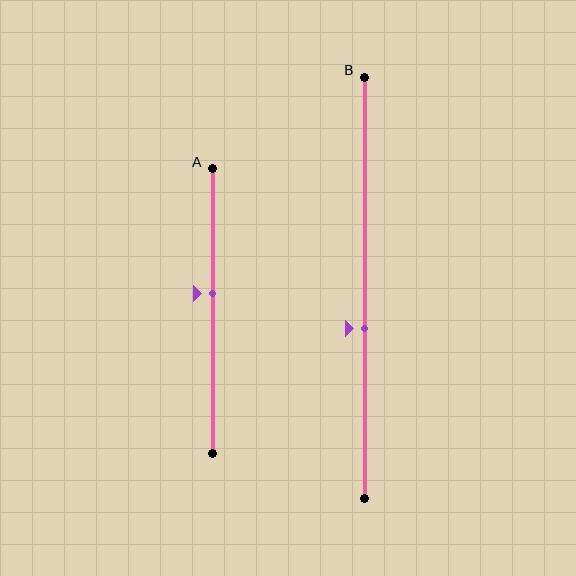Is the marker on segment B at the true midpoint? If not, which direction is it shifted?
No, the marker on segment B is shifted downward by about 10% of the segment length.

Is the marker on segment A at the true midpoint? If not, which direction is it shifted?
No, the marker on segment A is shifted upward by about 6% of the segment length.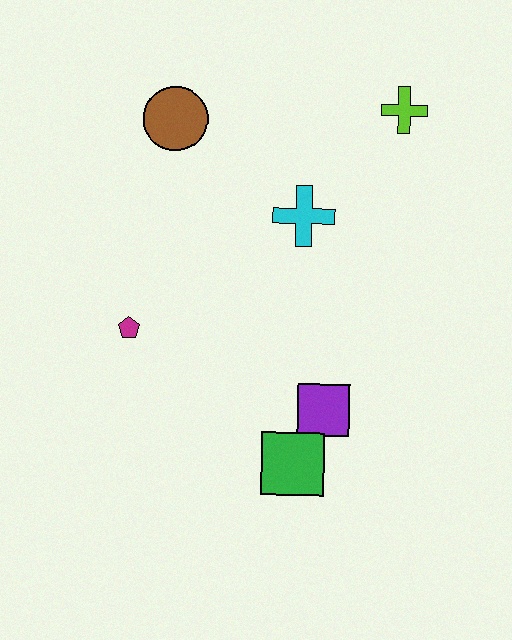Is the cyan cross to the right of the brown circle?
Yes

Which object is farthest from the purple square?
The brown circle is farthest from the purple square.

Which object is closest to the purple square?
The green square is closest to the purple square.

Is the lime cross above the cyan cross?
Yes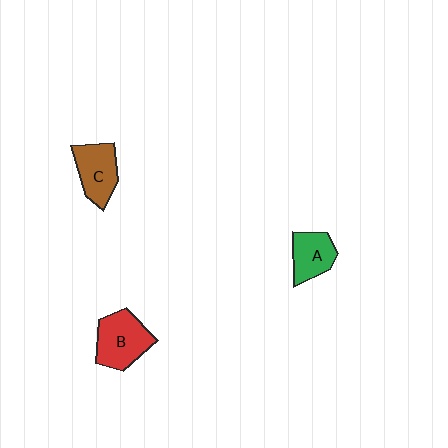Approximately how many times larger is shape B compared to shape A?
Approximately 1.4 times.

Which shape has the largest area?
Shape B (red).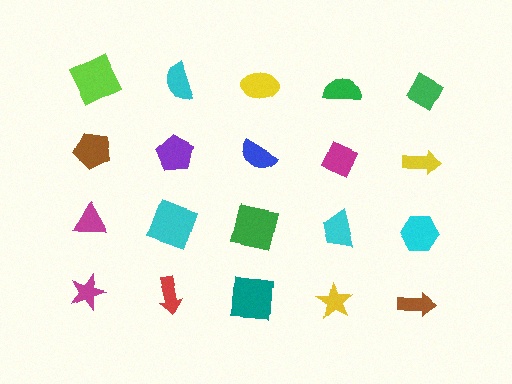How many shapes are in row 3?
5 shapes.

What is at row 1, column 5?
A green diamond.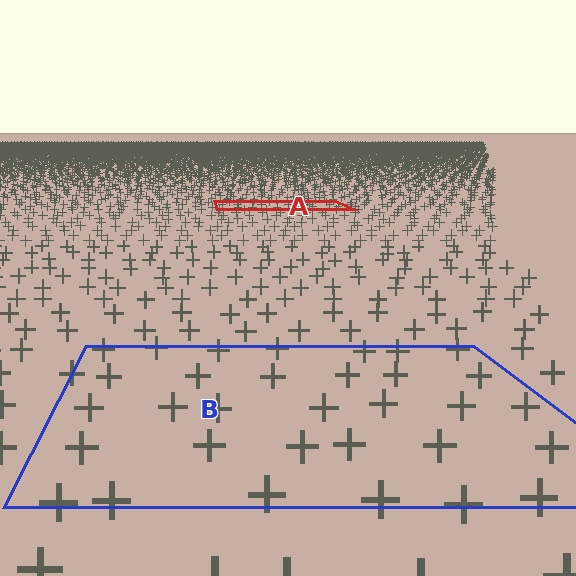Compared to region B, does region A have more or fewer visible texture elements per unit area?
Region A has more texture elements per unit area — they are packed more densely because it is farther away.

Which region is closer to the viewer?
Region B is closer. The texture elements there are larger and more spread out.